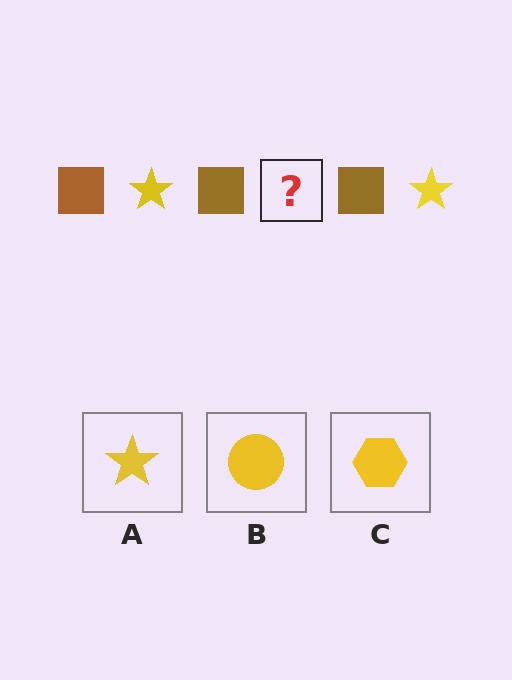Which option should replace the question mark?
Option A.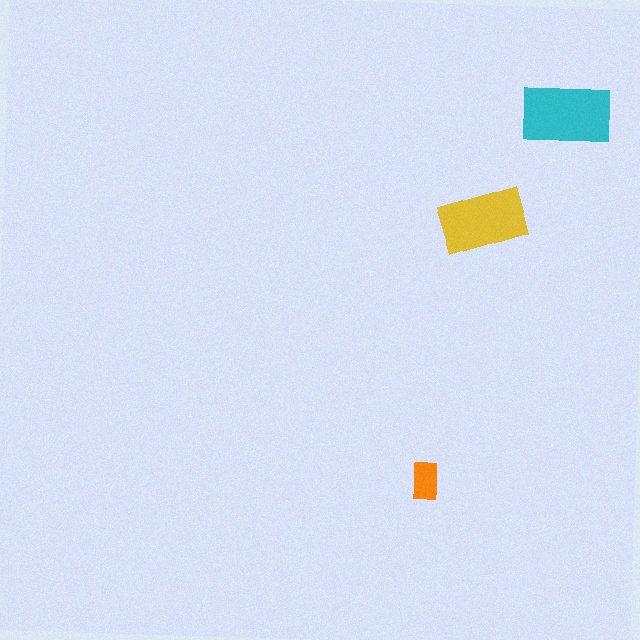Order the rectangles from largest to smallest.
the cyan one, the yellow one, the orange one.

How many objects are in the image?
There are 3 objects in the image.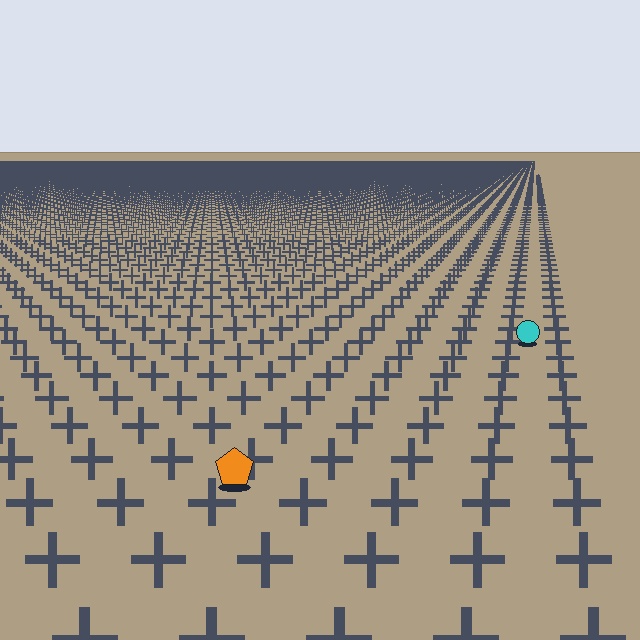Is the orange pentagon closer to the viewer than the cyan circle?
Yes. The orange pentagon is closer — you can tell from the texture gradient: the ground texture is coarser near it.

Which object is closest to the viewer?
The orange pentagon is closest. The texture marks near it are larger and more spread out.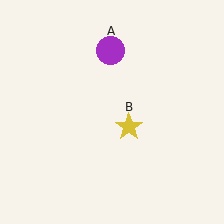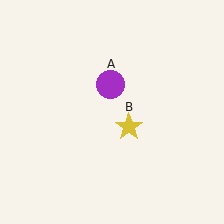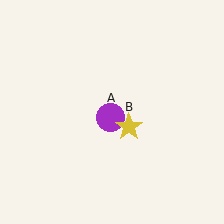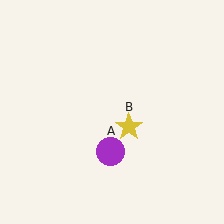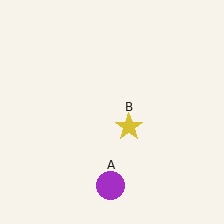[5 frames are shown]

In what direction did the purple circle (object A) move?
The purple circle (object A) moved down.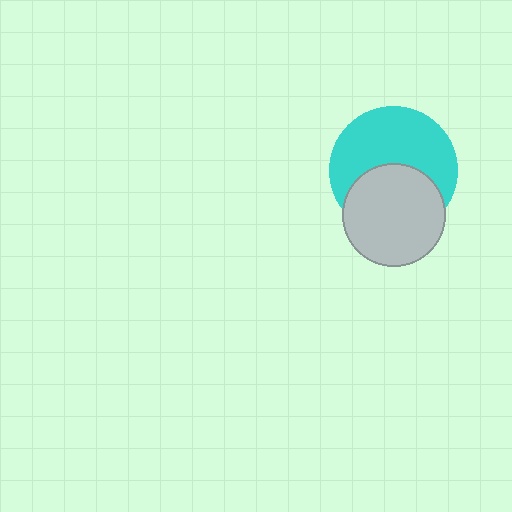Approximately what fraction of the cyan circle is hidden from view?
Roughly 42% of the cyan circle is hidden behind the light gray circle.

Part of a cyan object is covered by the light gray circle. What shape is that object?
It is a circle.